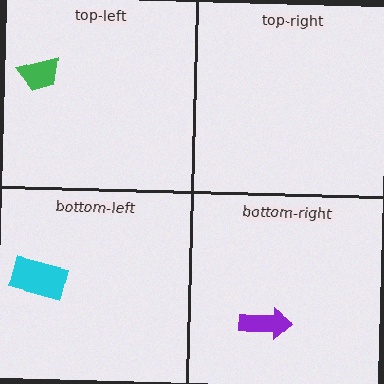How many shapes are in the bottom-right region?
1.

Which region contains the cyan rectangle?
The bottom-left region.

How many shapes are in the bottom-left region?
1.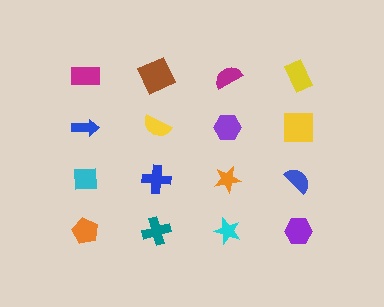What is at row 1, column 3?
A magenta semicircle.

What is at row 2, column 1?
A blue arrow.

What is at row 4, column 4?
A purple hexagon.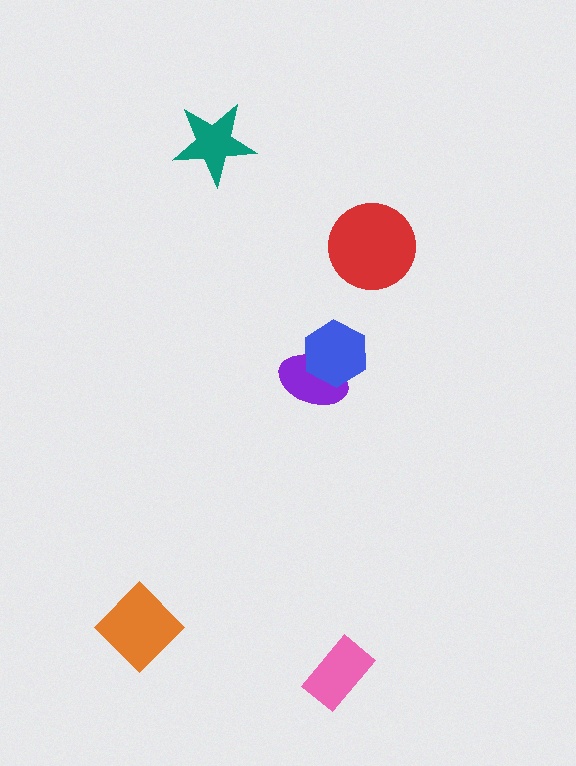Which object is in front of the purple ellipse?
The blue hexagon is in front of the purple ellipse.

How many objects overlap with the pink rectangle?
0 objects overlap with the pink rectangle.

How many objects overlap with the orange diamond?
0 objects overlap with the orange diamond.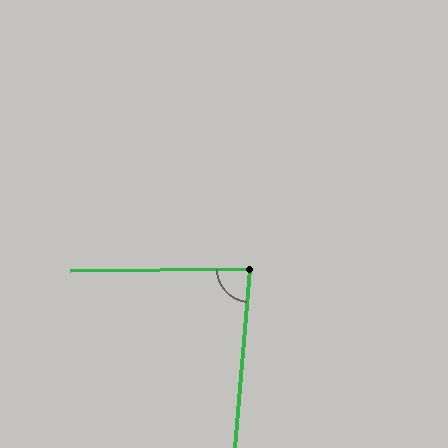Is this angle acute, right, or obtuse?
It is acute.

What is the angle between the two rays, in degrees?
Approximately 84 degrees.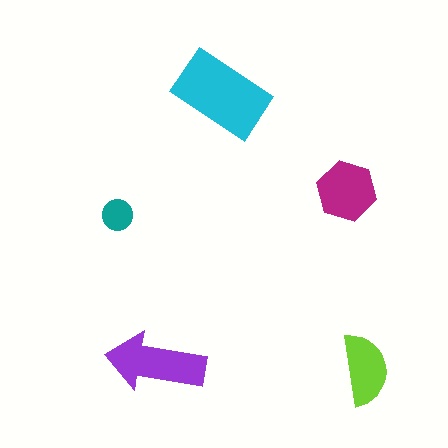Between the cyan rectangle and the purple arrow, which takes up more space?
The cyan rectangle.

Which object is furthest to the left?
The teal circle is leftmost.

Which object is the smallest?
The teal circle.